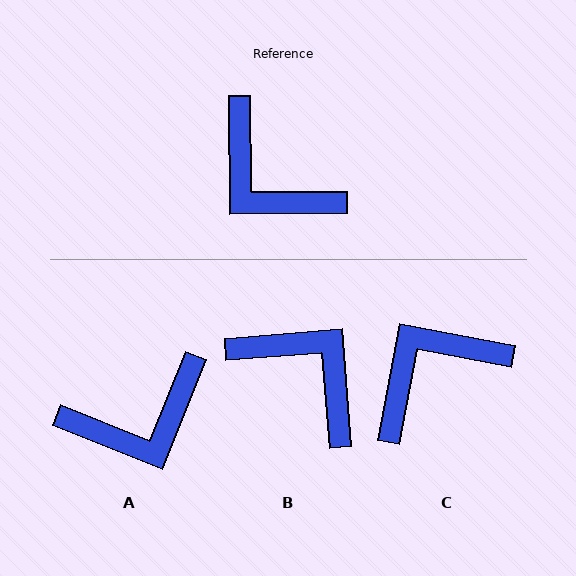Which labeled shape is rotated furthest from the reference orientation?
B, about 176 degrees away.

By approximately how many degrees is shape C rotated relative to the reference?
Approximately 101 degrees clockwise.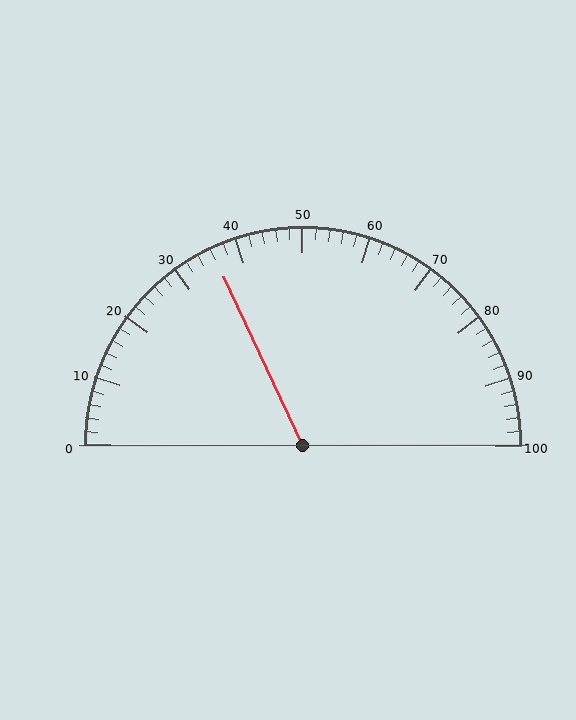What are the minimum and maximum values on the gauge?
The gauge ranges from 0 to 100.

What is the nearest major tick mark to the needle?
The nearest major tick mark is 40.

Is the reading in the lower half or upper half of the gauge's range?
The reading is in the lower half of the range (0 to 100).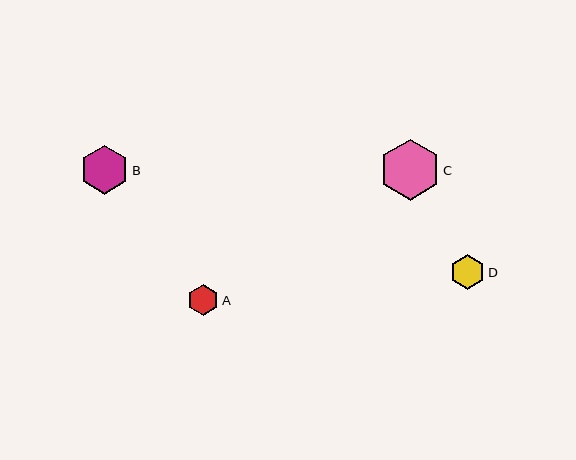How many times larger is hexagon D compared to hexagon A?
Hexagon D is approximately 1.1 times the size of hexagon A.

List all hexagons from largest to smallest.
From largest to smallest: C, B, D, A.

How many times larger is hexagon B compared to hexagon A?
Hexagon B is approximately 1.6 times the size of hexagon A.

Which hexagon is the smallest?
Hexagon A is the smallest with a size of approximately 31 pixels.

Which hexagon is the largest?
Hexagon C is the largest with a size of approximately 61 pixels.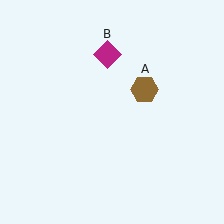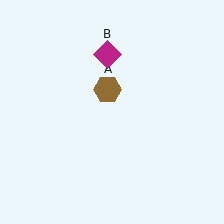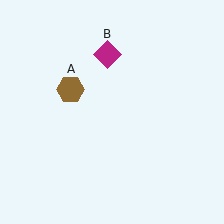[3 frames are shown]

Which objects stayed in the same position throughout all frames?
Magenta diamond (object B) remained stationary.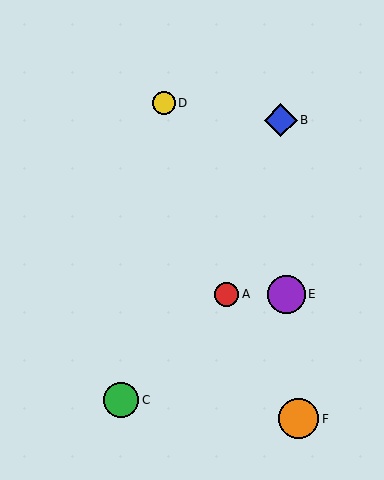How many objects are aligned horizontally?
2 objects (A, E) are aligned horizontally.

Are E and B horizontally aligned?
No, E is at y≈294 and B is at y≈120.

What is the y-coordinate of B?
Object B is at y≈120.